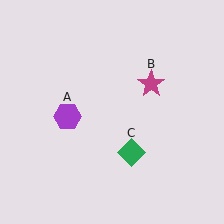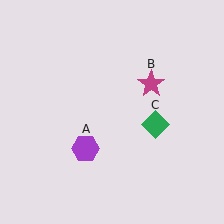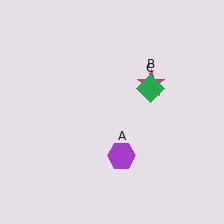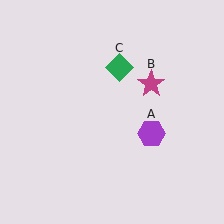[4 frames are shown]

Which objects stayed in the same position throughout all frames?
Magenta star (object B) remained stationary.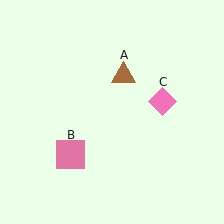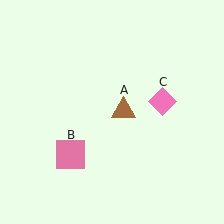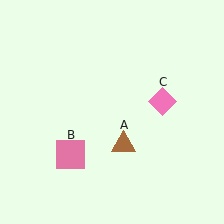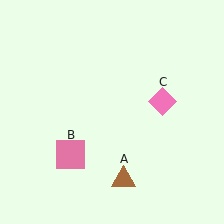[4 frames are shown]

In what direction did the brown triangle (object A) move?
The brown triangle (object A) moved down.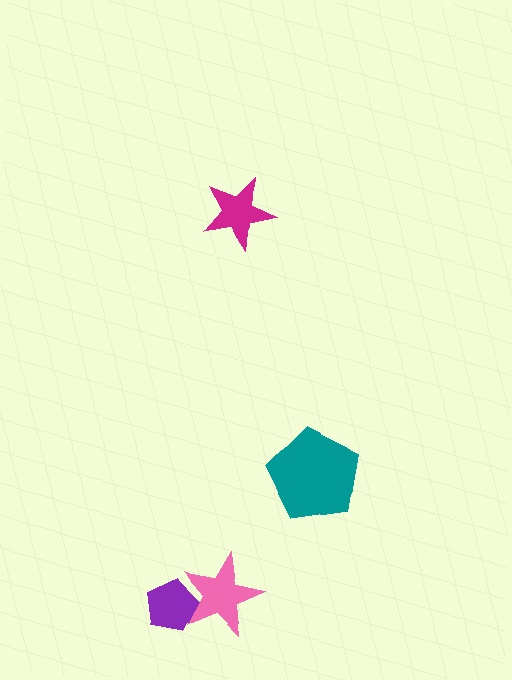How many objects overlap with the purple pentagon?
1 object overlaps with the purple pentagon.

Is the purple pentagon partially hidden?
Yes, it is partially covered by another shape.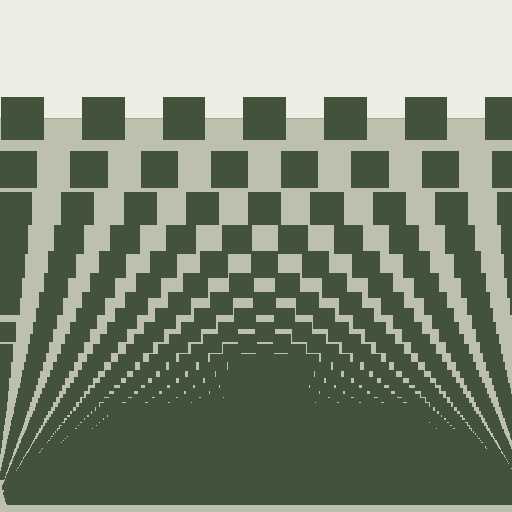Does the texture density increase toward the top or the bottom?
Density increases toward the bottom.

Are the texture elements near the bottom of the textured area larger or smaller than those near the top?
Smaller. The gradient is inverted — elements near the bottom are smaller and denser.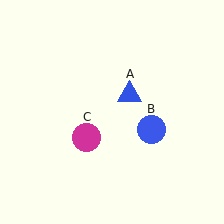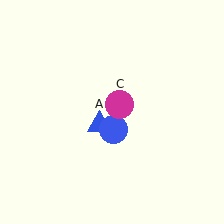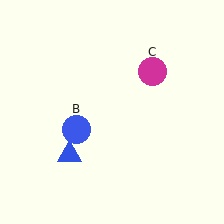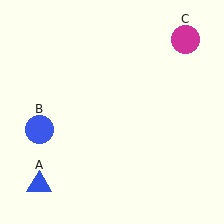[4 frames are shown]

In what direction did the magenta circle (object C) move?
The magenta circle (object C) moved up and to the right.